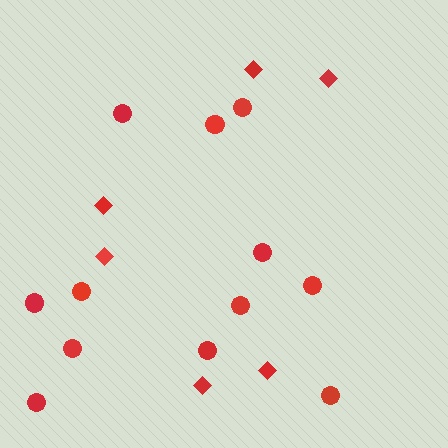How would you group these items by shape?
There are 2 groups: one group of circles (12) and one group of diamonds (6).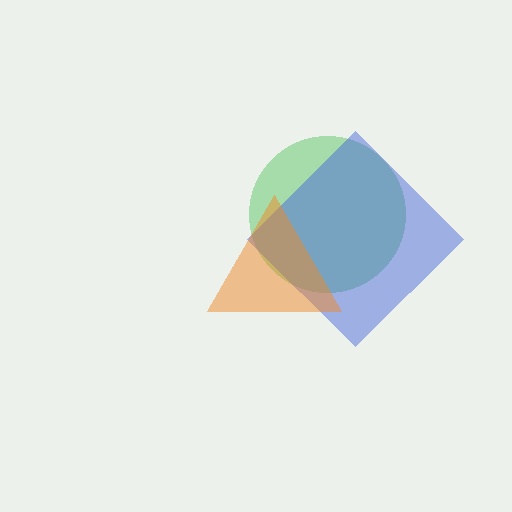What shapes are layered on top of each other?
The layered shapes are: a green circle, a blue diamond, an orange triangle.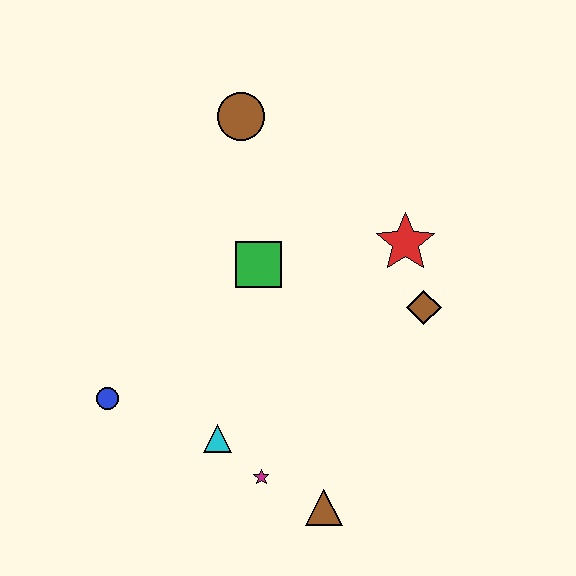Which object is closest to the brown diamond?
The red star is closest to the brown diamond.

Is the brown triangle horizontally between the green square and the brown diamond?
Yes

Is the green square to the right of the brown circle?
Yes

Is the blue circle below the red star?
Yes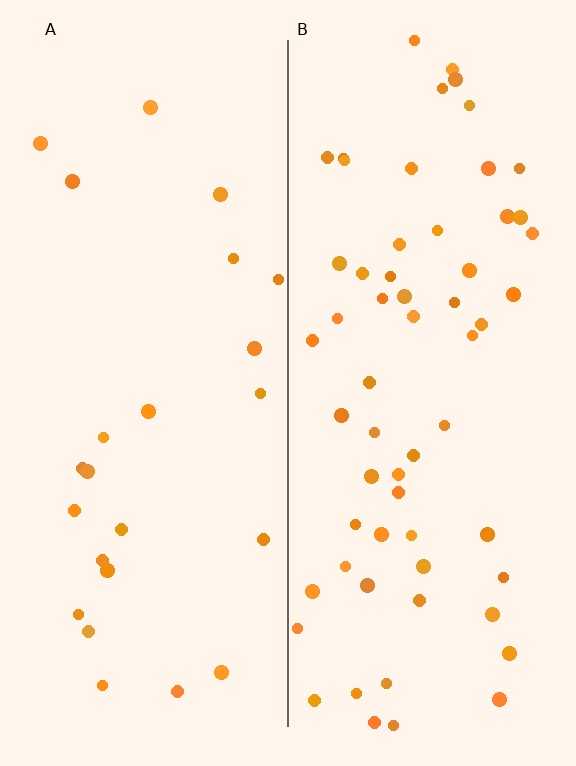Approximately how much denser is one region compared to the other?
Approximately 2.5× — region B over region A.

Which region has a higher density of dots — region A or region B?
B (the right).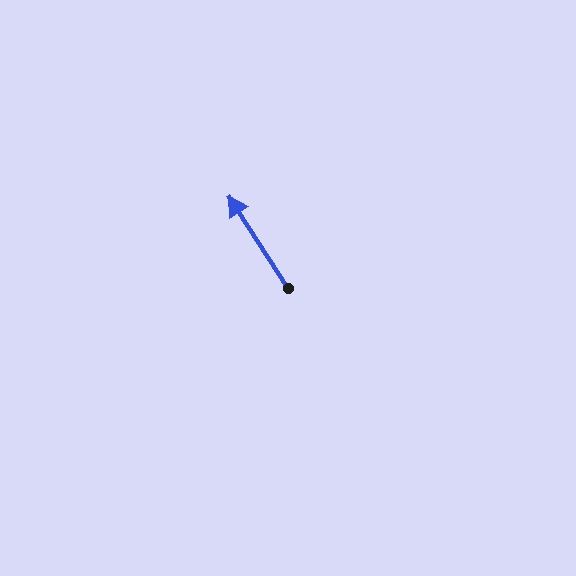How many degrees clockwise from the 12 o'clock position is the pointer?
Approximately 327 degrees.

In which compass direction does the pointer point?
Northwest.